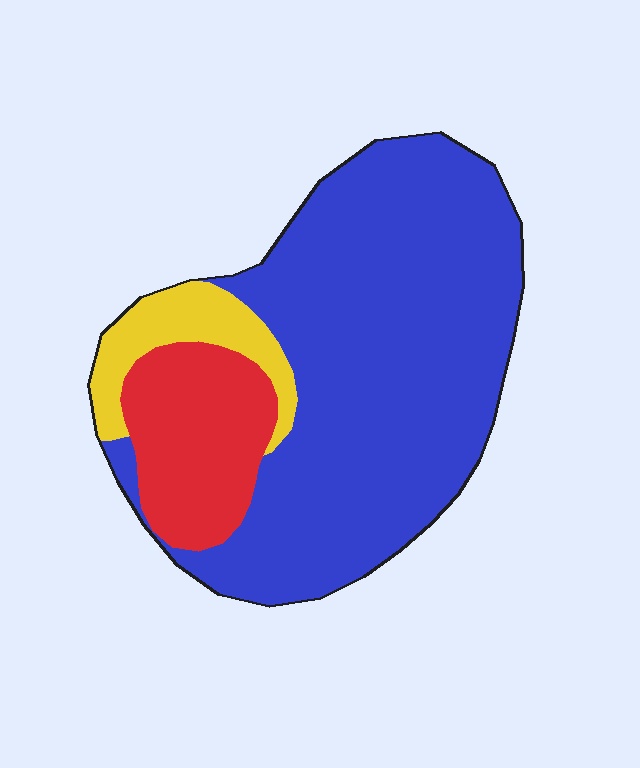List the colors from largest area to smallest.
From largest to smallest: blue, red, yellow.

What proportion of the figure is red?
Red takes up between a sixth and a third of the figure.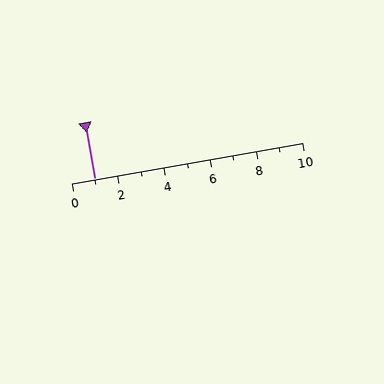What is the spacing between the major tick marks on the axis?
The major ticks are spaced 2 apart.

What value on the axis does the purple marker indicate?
The marker indicates approximately 1.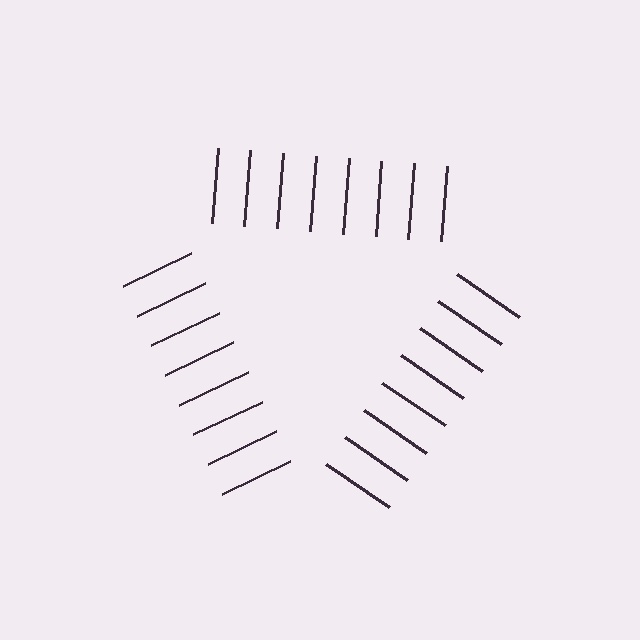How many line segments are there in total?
24 — 8 along each of the 3 edges.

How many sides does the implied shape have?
3 sides — the line-ends trace a triangle.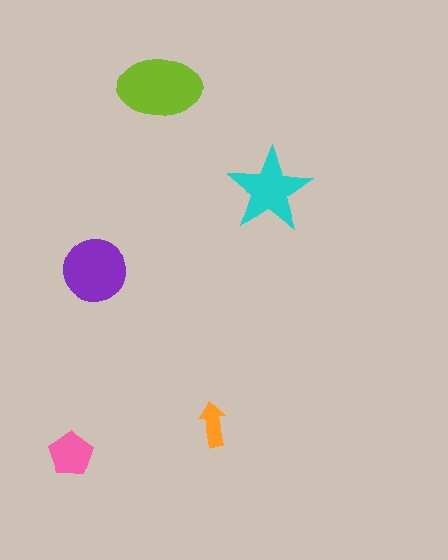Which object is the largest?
The lime ellipse.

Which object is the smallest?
The orange arrow.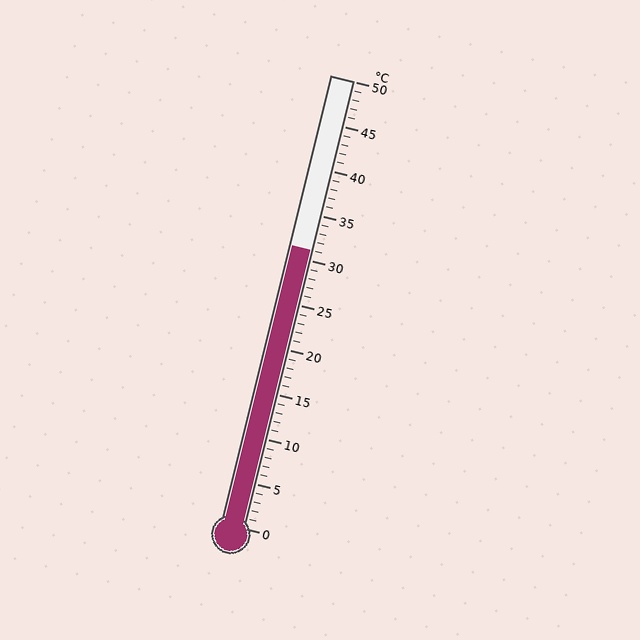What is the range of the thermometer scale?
The thermometer scale ranges from 0°C to 50°C.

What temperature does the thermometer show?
The thermometer shows approximately 31°C.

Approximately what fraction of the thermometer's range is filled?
The thermometer is filled to approximately 60% of its range.